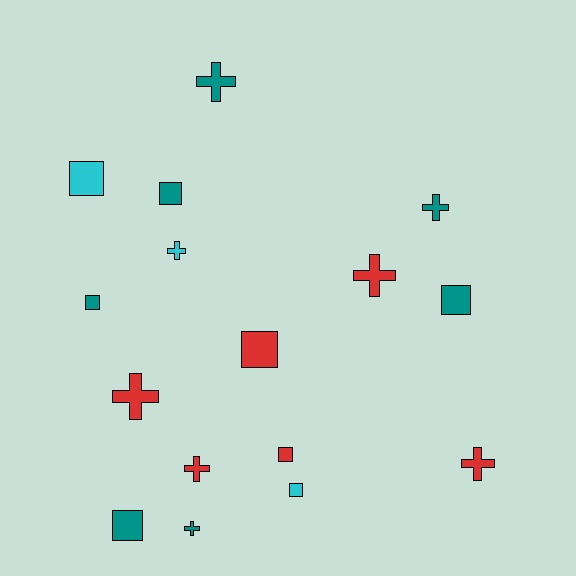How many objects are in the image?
There are 16 objects.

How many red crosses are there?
There are 4 red crosses.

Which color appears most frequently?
Teal, with 7 objects.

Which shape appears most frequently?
Cross, with 8 objects.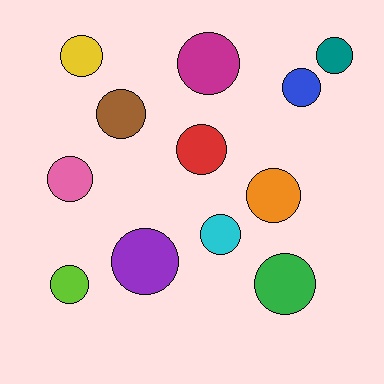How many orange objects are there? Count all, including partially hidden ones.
There is 1 orange object.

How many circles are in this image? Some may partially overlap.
There are 12 circles.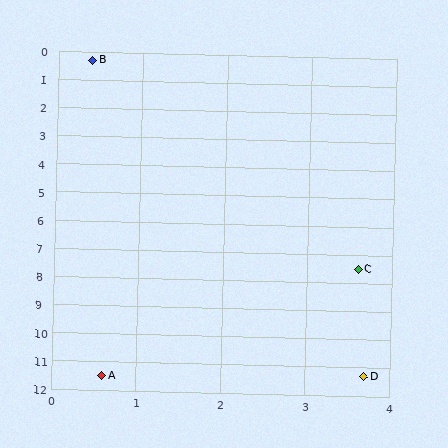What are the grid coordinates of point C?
Point C is at approximately (3.6, 7.5).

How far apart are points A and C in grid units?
Points A and C are about 5.0 grid units apart.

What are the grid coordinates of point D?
Point D is at approximately (3.7, 11.3).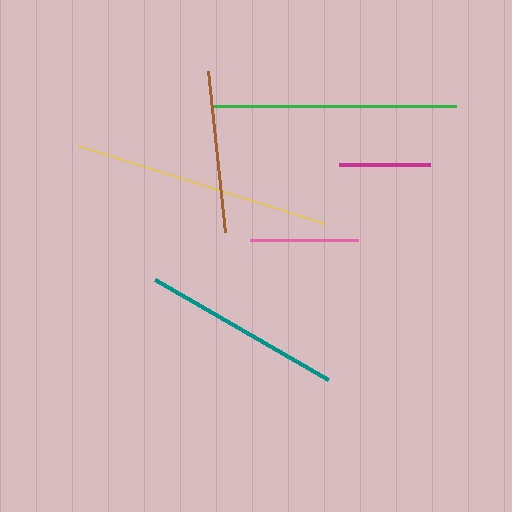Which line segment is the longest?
The yellow line is the longest at approximately 259 pixels.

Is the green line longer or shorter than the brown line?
The green line is longer than the brown line.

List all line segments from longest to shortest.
From longest to shortest: yellow, green, teal, brown, pink, magenta.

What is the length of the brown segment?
The brown segment is approximately 161 pixels long.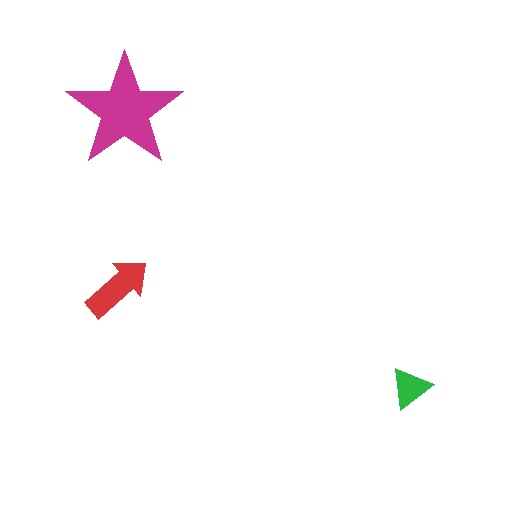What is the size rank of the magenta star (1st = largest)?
1st.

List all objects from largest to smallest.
The magenta star, the red arrow, the green triangle.